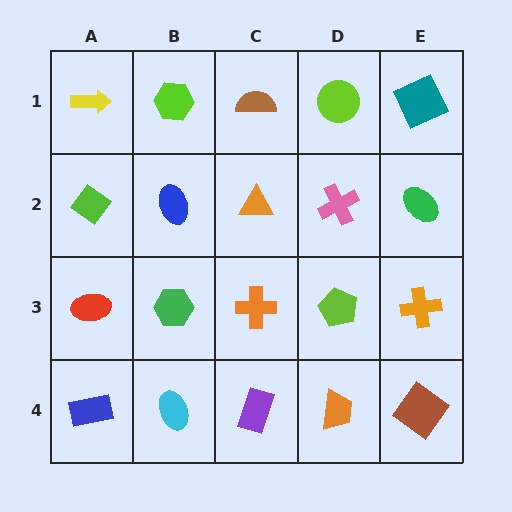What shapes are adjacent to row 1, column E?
A green ellipse (row 2, column E), a lime circle (row 1, column D).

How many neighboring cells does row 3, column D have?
4.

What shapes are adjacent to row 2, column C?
A brown semicircle (row 1, column C), an orange cross (row 3, column C), a blue ellipse (row 2, column B), a pink cross (row 2, column D).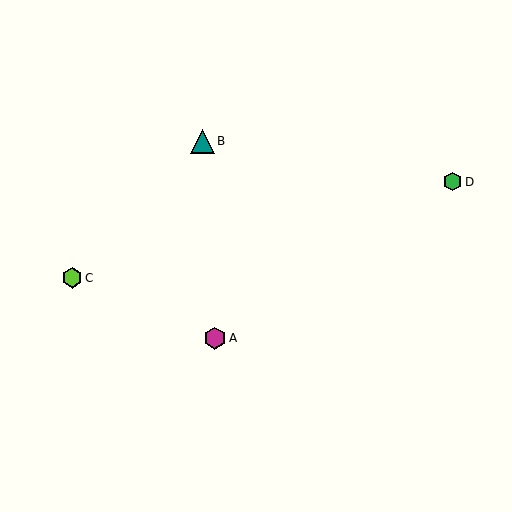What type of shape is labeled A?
Shape A is a magenta hexagon.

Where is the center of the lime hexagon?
The center of the lime hexagon is at (72, 278).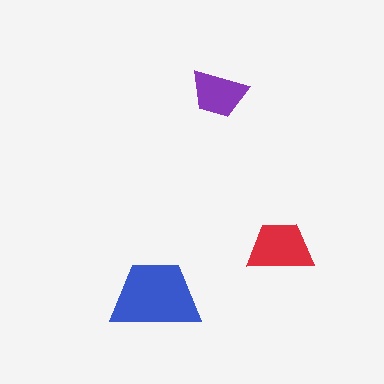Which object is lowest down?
The blue trapezoid is bottommost.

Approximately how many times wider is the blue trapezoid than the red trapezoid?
About 1.5 times wider.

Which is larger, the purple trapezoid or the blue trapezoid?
The blue one.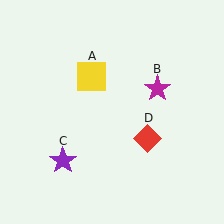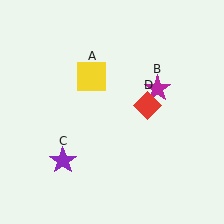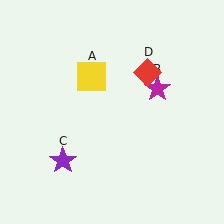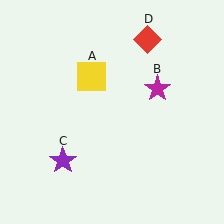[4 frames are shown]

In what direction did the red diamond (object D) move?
The red diamond (object D) moved up.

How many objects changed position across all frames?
1 object changed position: red diamond (object D).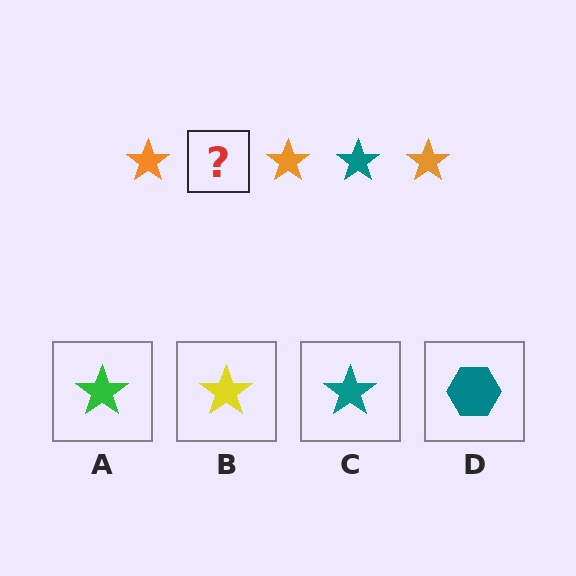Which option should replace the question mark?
Option C.